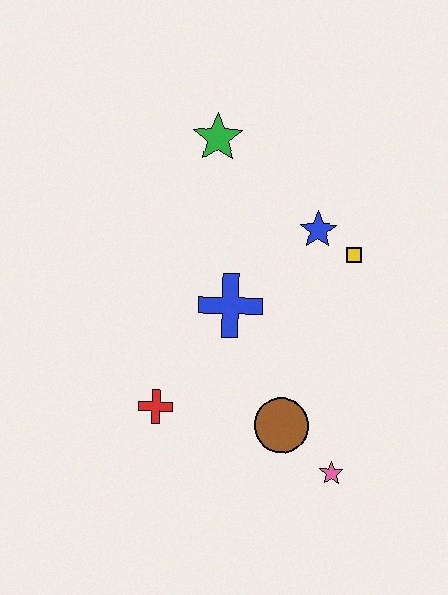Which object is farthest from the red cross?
The green star is farthest from the red cross.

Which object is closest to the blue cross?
The blue star is closest to the blue cross.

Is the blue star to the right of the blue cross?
Yes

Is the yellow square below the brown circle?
No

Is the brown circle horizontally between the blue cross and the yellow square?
Yes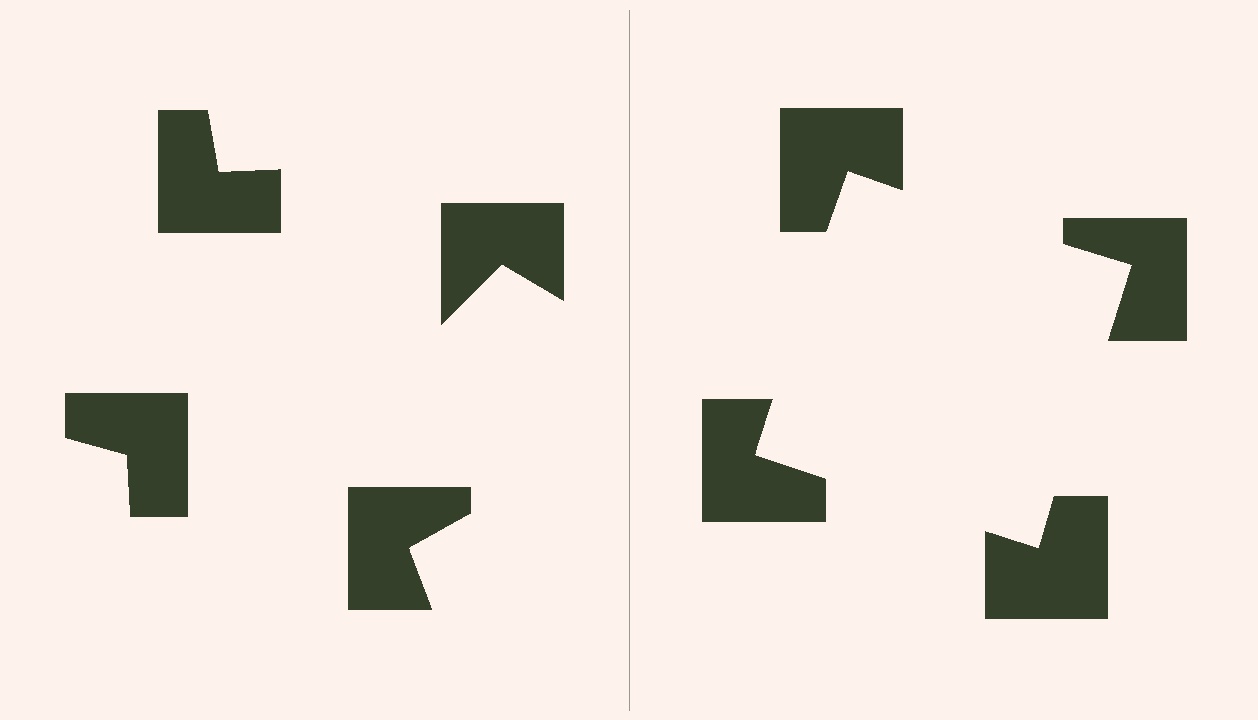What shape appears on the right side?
An illusory square.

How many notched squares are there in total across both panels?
8 — 4 on each side.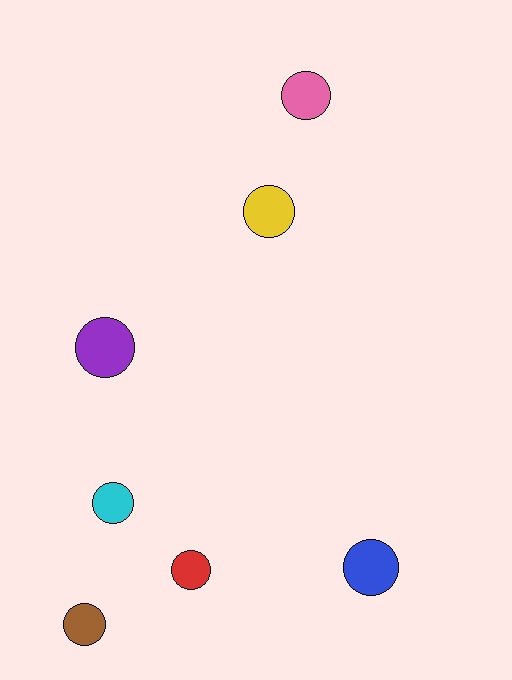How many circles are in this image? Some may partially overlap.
There are 7 circles.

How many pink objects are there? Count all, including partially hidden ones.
There is 1 pink object.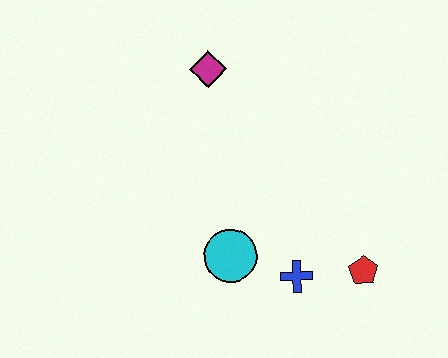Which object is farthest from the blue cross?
The magenta diamond is farthest from the blue cross.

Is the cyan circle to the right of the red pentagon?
No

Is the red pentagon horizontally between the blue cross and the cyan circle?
No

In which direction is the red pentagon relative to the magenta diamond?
The red pentagon is below the magenta diamond.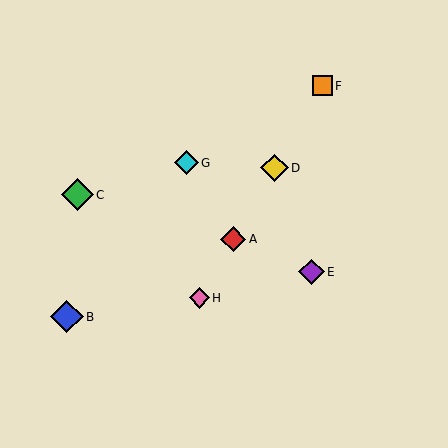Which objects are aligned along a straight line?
Objects A, D, F, H are aligned along a straight line.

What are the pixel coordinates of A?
Object A is at (233, 239).